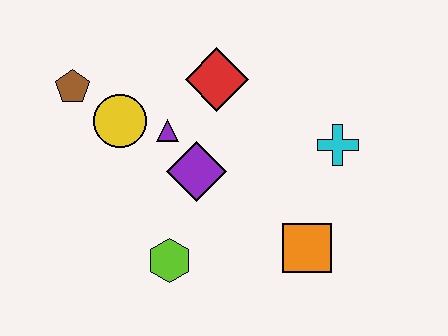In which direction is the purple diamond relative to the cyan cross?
The purple diamond is to the left of the cyan cross.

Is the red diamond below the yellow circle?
No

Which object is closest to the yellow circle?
The purple triangle is closest to the yellow circle.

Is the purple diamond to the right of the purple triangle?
Yes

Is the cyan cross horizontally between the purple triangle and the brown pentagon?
No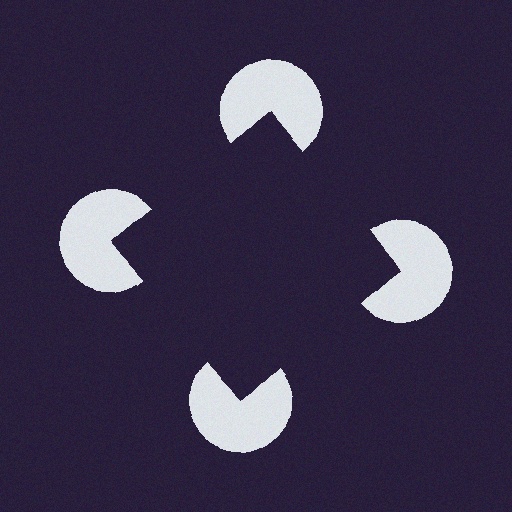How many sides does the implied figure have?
4 sides.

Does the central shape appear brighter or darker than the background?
It typically appears slightly darker than the background, even though no actual brightness change is drawn.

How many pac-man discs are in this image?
There are 4 — one at each vertex of the illusory square.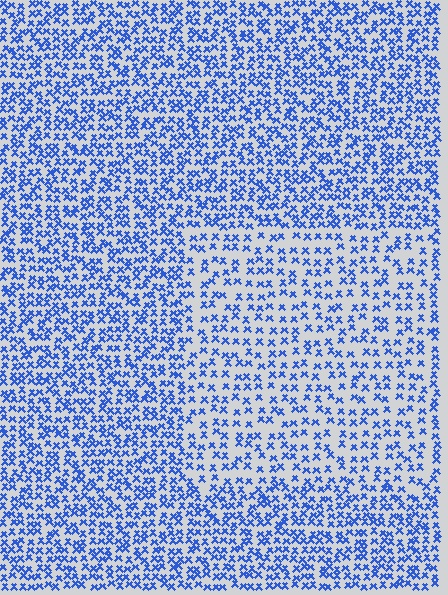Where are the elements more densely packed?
The elements are more densely packed outside the rectangle boundary.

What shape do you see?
I see a rectangle.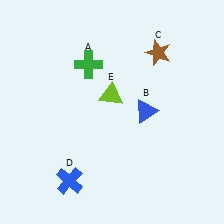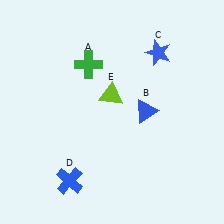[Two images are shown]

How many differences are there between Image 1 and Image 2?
There is 1 difference between the two images.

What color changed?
The star (C) changed from brown in Image 1 to blue in Image 2.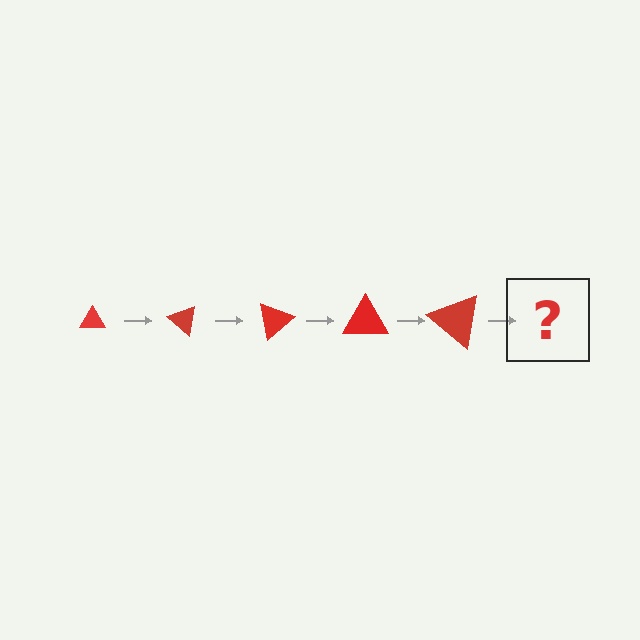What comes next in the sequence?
The next element should be a triangle, larger than the previous one and rotated 200 degrees from the start.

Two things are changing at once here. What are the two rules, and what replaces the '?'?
The two rules are that the triangle grows larger each step and it rotates 40 degrees each step. The '?' should be a triangle, larger than the previous one and rotated 200 degrees from the start.